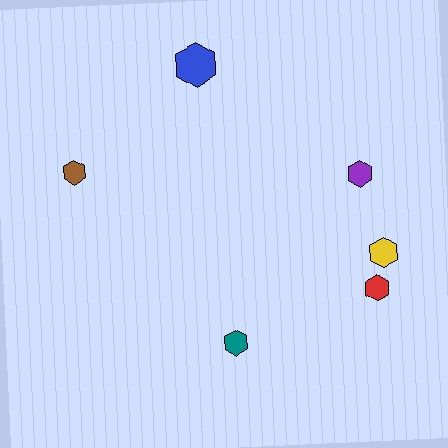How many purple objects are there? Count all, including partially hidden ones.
There is 1 purple object.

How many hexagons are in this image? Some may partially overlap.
There are 6 hexagons.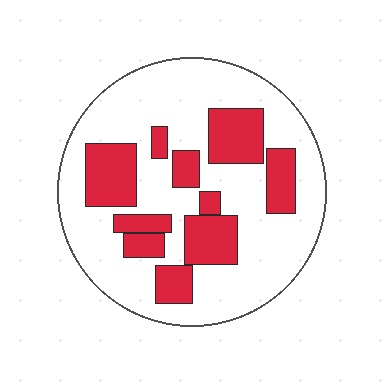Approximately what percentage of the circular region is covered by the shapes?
Approximately 30%.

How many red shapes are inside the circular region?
10.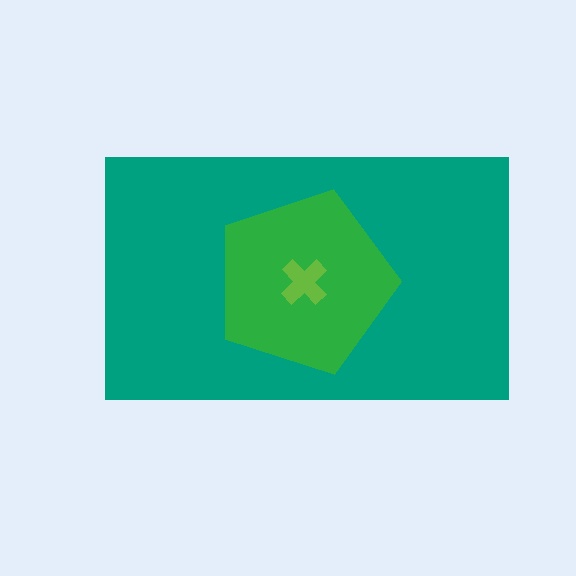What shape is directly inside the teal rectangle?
The green pentagon.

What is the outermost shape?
The teal rectangle.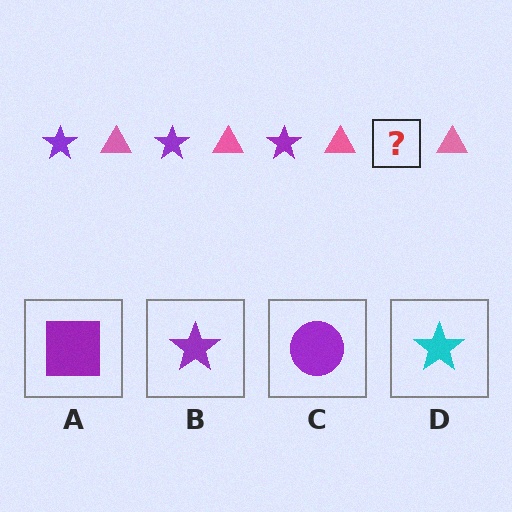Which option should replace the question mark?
Option B.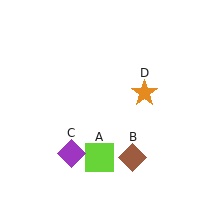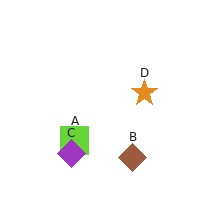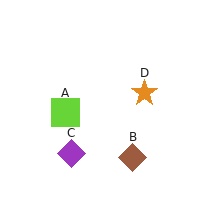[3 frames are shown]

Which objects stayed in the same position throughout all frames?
Brown diamond (object B) and purple diamond (object C) and orange star (object D) remained stationary.